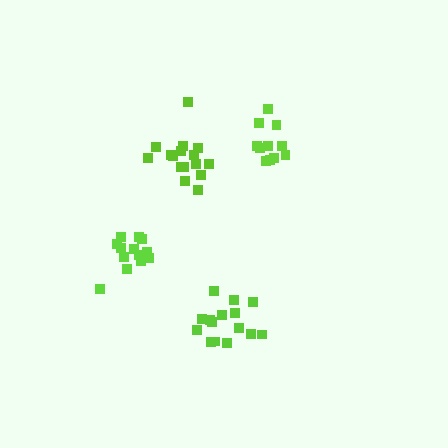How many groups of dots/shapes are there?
There are 4 groups.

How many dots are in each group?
Group 1: 13 dots, Group 2: 11 dots, Group 3: 15 dots, Group 4: 16 dots (55 total).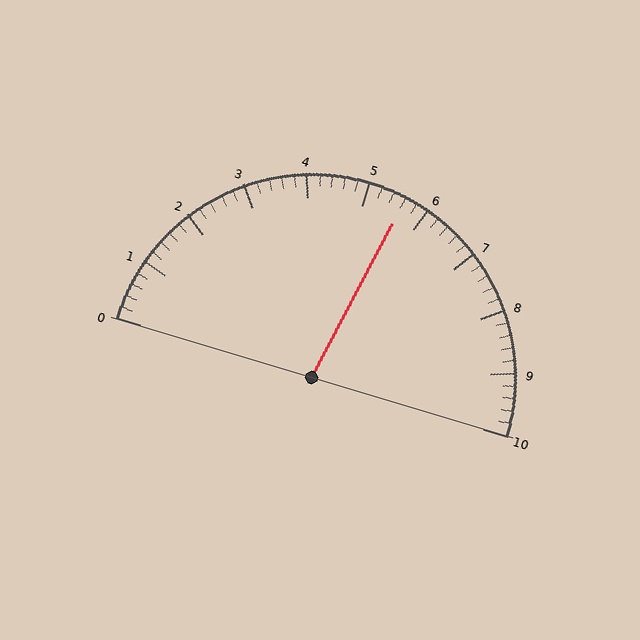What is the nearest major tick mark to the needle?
The nearest major tick mark is 6.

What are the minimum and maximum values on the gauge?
The gauge ranges from 0 to 10.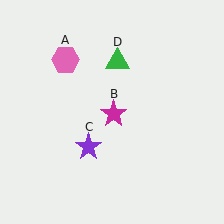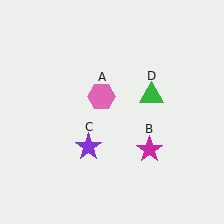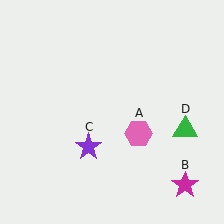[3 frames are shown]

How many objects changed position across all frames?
3 objects changed position: pink hexagon (object A), magenta star (object B), green triangle (object D).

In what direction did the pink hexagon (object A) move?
The pink hexagon (object A) moved down and to the right.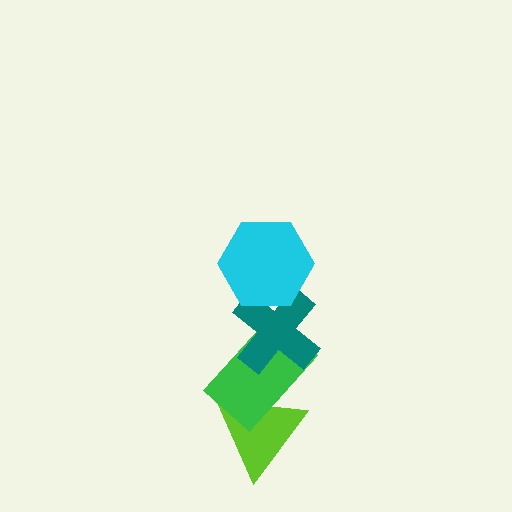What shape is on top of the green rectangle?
The teal cross is on top of the green rectangle.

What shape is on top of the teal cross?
The cyan hexagon is on top of the teal cross.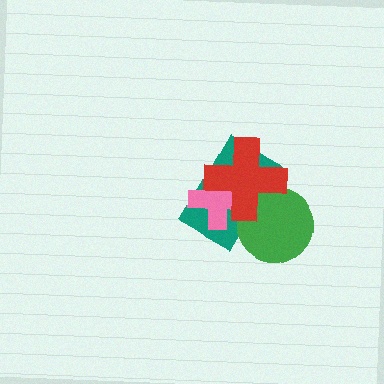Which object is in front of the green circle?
The red cross is in front of the green circle.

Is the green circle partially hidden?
Yes, it is partially covered by another shape.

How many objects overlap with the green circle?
2 objects overlap with the green circle.